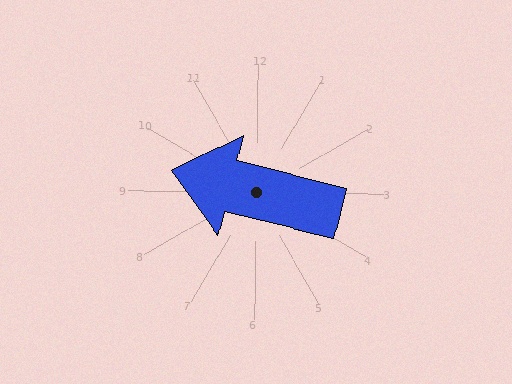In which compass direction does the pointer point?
West.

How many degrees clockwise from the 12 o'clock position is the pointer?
Approximately 284 degrees.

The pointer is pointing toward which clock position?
Roughly 9 o'clock.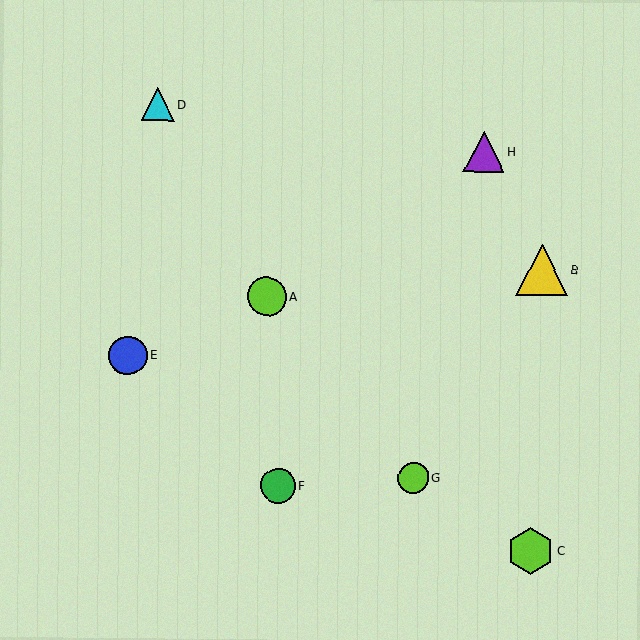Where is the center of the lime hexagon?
The center of the lime hexagon is at (531, 551).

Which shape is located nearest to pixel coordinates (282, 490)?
The green circle (labeled F) at (278, 485) is nearest to that location.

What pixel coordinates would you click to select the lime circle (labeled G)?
Click at (413, 478) to select the lime circle G.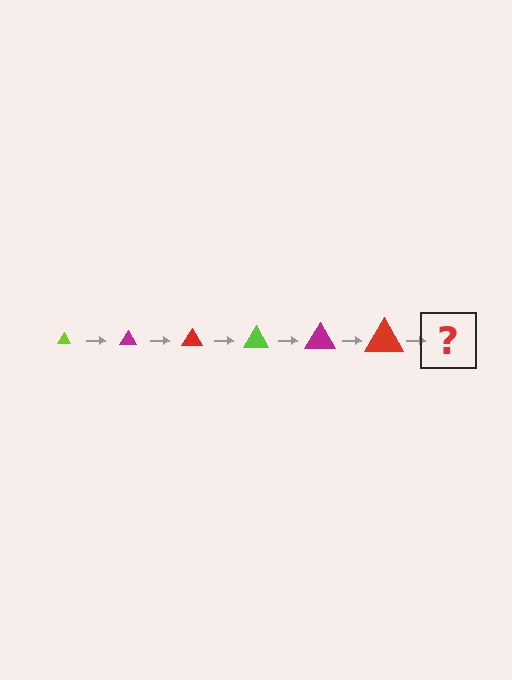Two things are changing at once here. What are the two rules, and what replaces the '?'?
The two rules are that the triangle grows larger each step and the color cycles through lime, magenta, and red. The '?' should be a lime triangle, larger than the previous one.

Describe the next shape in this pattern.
It should be a lime triangle, larger than the previous one.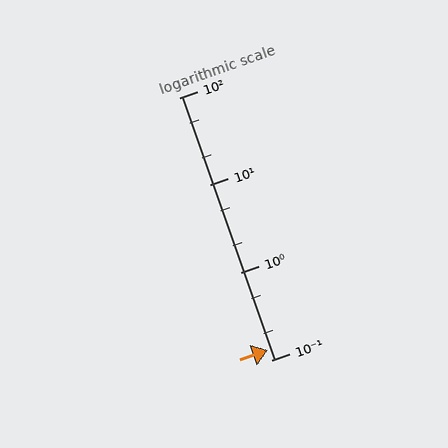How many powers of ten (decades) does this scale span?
The scale spans 3 decades, from 0.1 to 100.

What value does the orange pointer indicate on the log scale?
The pointer indicates approximately 0.13.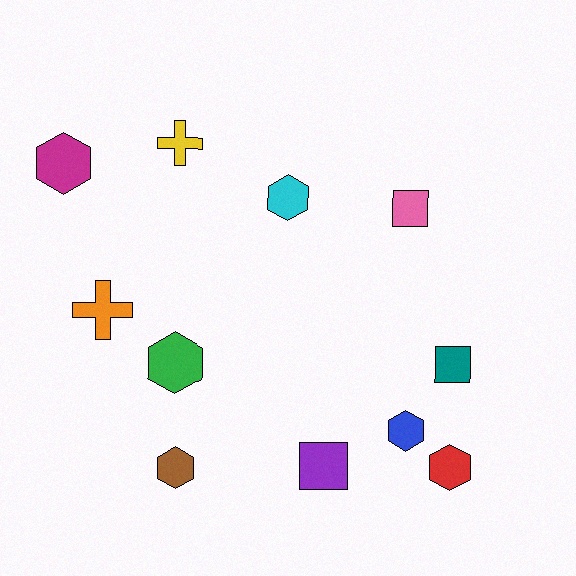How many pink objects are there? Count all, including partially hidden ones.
There is 1 pink object.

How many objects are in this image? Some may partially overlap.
There are 11 objects.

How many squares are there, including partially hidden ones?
There are 3 squares.